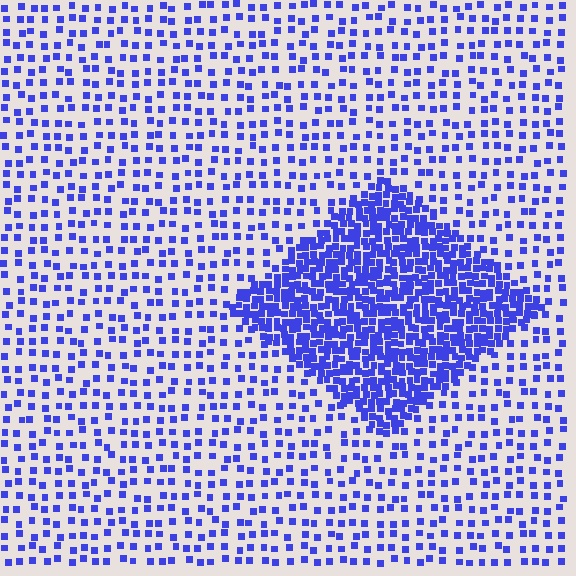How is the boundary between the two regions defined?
The boundary is defined by a change in element density (approximately 3.1x ratio). All elements are the same color, size, and shape.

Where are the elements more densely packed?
The elements are more densely packed inside the diamond boundary.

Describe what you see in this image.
The image contains small blue elements arranged at two different densities. A diamond-shaped region is visible where the elements are more densely packed than the surrounding area.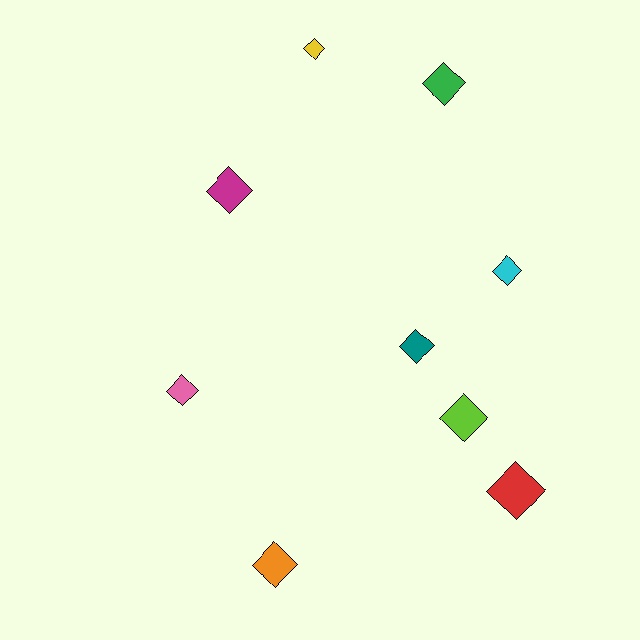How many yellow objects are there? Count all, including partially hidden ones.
There is 1 yellow object.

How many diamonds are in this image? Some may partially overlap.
There are 9 diamonds.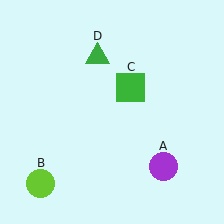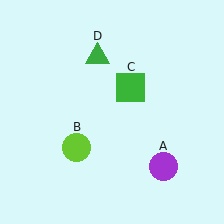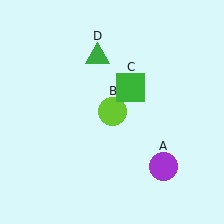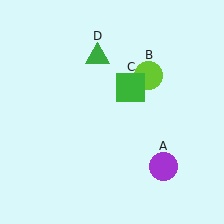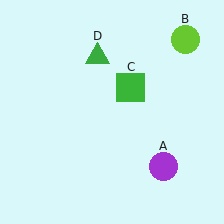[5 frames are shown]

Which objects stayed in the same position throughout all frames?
Purple circle (object A) and green square (object C) and green triangle (object D) remained stationary.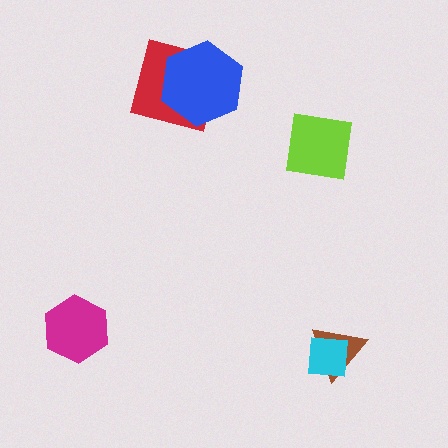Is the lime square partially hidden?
No, no other shape covers it.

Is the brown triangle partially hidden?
Yes, it is partially covered by another shape.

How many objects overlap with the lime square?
0 objects overlap with the lime square.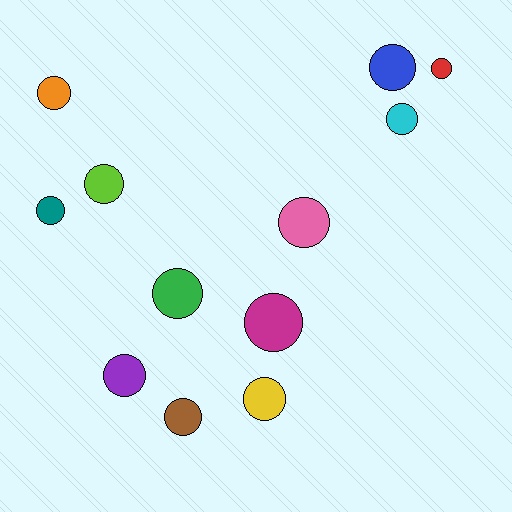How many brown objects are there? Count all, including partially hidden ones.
There is 1 brown object.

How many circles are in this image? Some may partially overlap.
There are 12 circles.